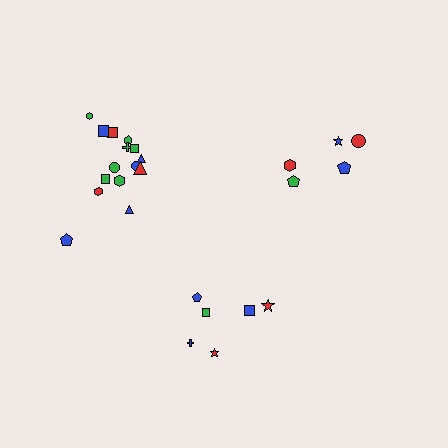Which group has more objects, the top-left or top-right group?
The top-left group.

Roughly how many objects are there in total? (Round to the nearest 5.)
Roughly 25 objects in total.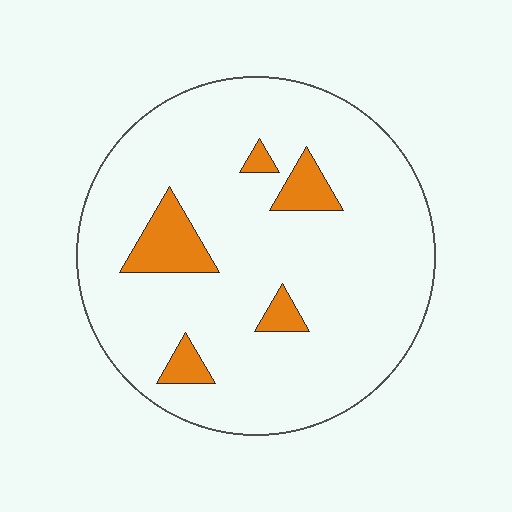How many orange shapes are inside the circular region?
5.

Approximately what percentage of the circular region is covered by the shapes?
Approximately 10%.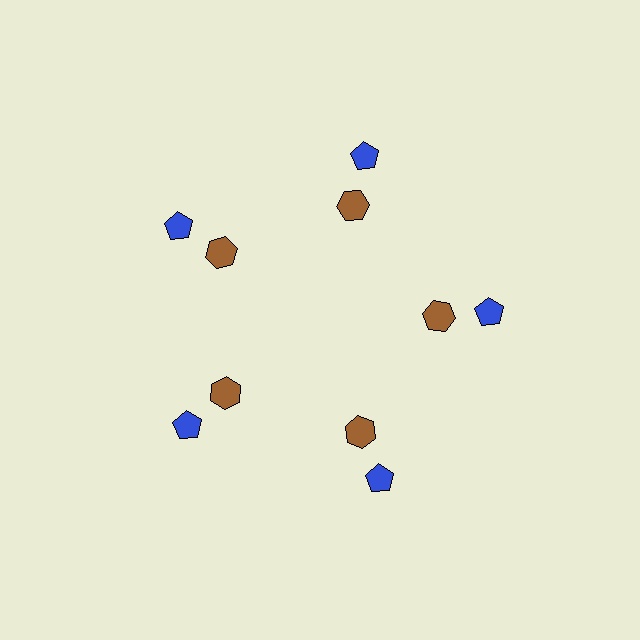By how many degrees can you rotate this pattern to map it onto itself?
The pattern maps onto itself every 72 degrees of rotation.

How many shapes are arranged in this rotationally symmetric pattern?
There are 10 shapes, arranged in 5 groups of 2.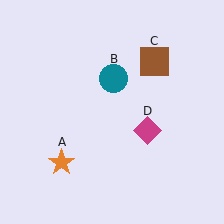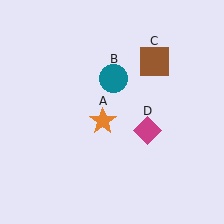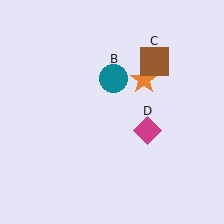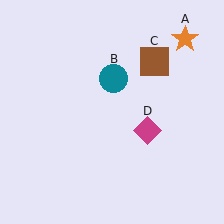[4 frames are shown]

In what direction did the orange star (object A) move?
The orange star (object A) moved up and to the right.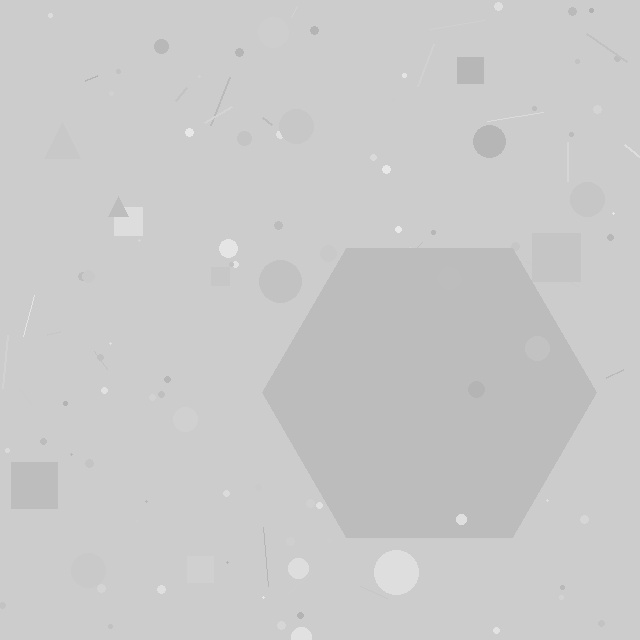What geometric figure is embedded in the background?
A hexagon is embedded in the background.